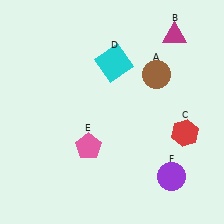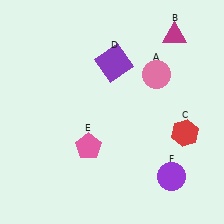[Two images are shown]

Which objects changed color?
A changed from brown to pink. D changed from cyan to purple.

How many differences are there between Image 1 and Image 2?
There are 2 differences between the two images.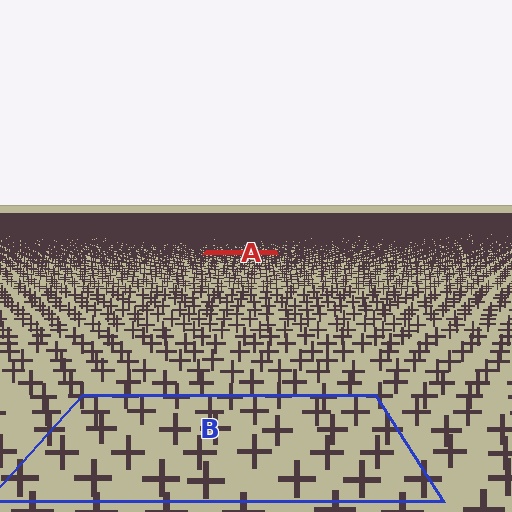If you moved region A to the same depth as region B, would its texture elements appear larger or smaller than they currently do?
They would appear larger. At a closer depth, the same texture elements are projected at a bigger on-screen size.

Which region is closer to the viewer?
Region B is closer. The texture elements there are larger and more spread out.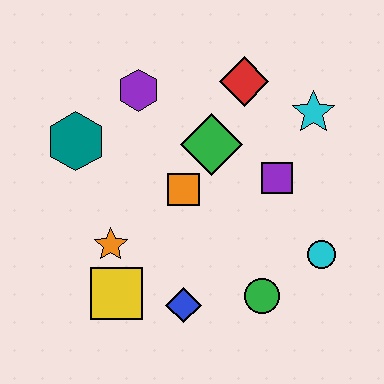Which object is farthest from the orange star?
The cyan star is farthest from the orange star.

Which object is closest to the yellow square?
The orange star is closest to the yellow square.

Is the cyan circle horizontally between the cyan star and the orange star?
No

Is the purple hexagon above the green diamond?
Yes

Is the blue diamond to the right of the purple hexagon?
Yes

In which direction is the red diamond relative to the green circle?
The red diamond is above the green circle.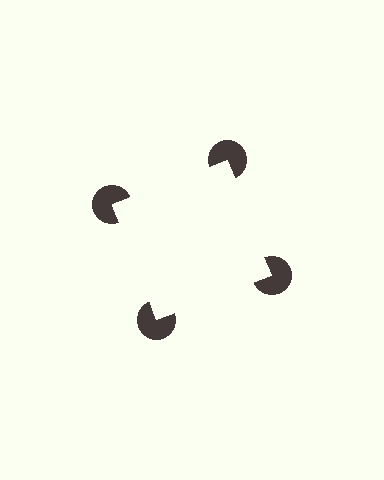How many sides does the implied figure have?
4 sides.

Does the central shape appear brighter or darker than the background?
It typically appears slightly brighter than the background, even though no actual brightness change is drawn.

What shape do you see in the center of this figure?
An illusory square — its edges are inferred from the aligned wedge cuts in the pac-man discs, not physically drawn.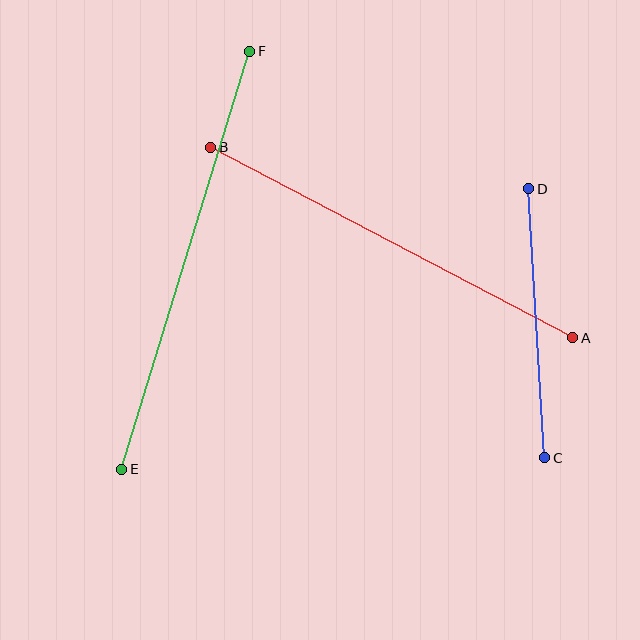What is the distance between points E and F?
The distance is approximately 438 pixels.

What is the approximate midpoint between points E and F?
The midpoint is at approximately (186, 260) pixels.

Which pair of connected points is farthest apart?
Points E and F are farthest apart.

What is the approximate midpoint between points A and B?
The midpoint is at approximately (392, 243) pixels.